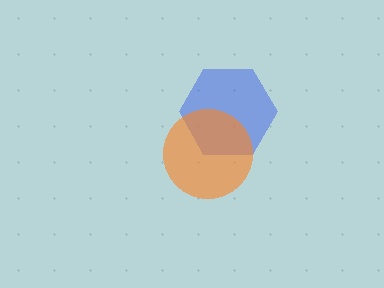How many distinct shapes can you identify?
There are 2 distinct shapes: a blue hexagon, an orange circle.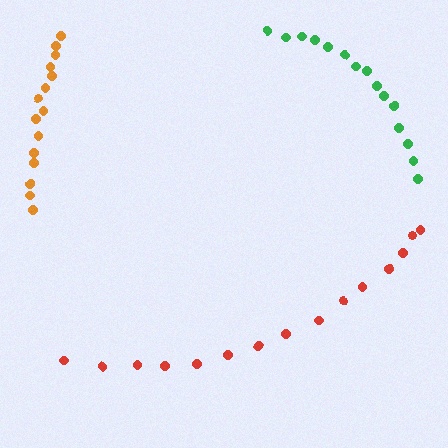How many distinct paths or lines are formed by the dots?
There are 3 distinct paths.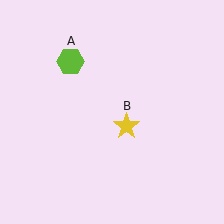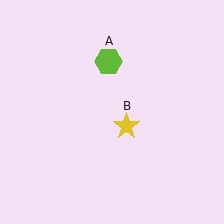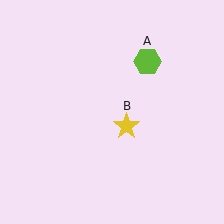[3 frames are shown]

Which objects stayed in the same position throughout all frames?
Yellow star (object B) remained stationary.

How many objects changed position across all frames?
1 object changed position: lime hexagon (object A).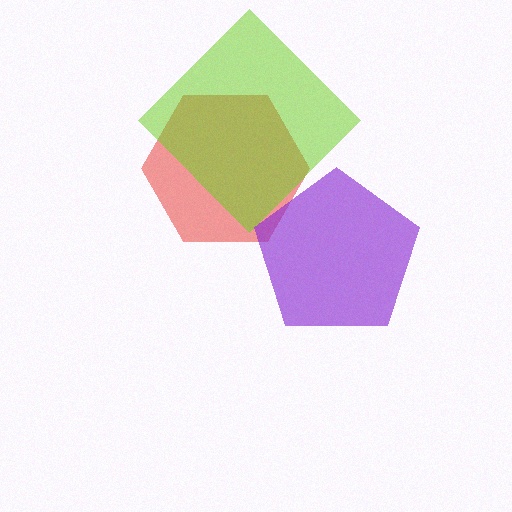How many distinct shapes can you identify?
There are 3 distinct shapes: a red hexagon, a lime diamond, a purple pentagon.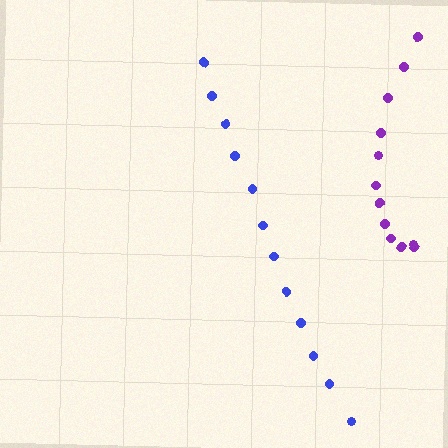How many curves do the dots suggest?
There are 2 distinct paths.